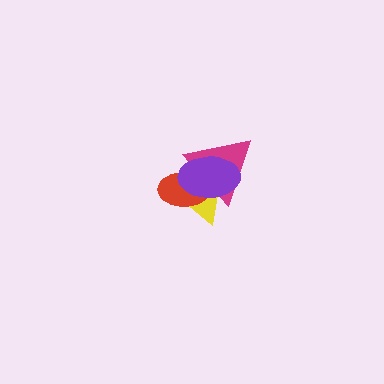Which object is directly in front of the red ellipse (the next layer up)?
The magenta triangle is directly in front of the red ellipse.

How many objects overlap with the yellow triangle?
3 objects overlap with the yellow triangle.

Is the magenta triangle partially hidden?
Yes, it is partially covered by another shape.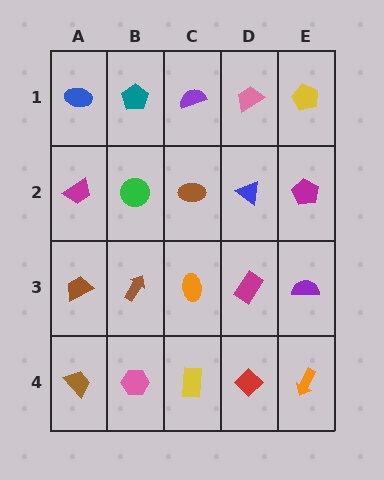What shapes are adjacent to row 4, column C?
An orange ellipse (row 3, column C), a pink hexagon (row 4, column B), a red diamond (row 4, column D).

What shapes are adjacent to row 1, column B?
A green circle (row 2, column B), a blue ellipse (row 1, column A), a purple semicircle (row 1, column C).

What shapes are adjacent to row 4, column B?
A brown arrow (row 3, column B), a brown trapezoid (row 4, column A), a yellow rectangle (row 4, column C).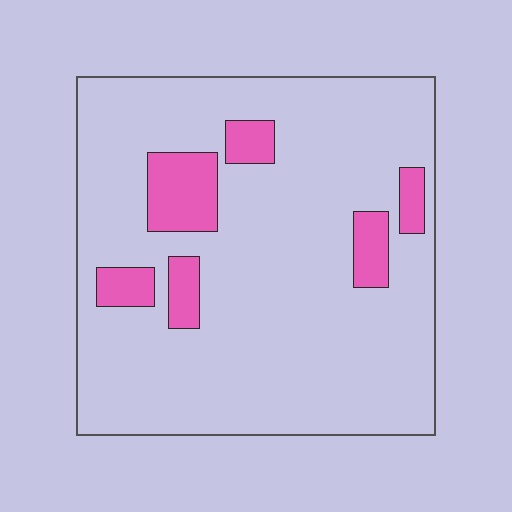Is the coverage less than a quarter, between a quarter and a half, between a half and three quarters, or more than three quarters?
Less than a quarter.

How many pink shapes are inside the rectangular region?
6.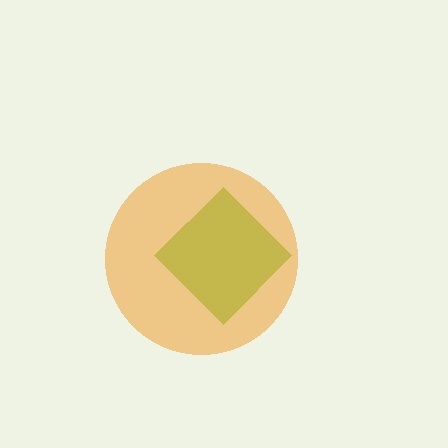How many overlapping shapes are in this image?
There are 2 overlapping shapes in the image.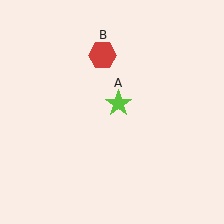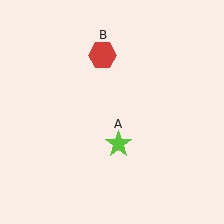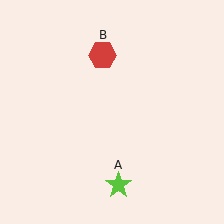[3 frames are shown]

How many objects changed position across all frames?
1 object changed position: lime star (object A).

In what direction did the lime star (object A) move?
The lime star (object A) moved down.